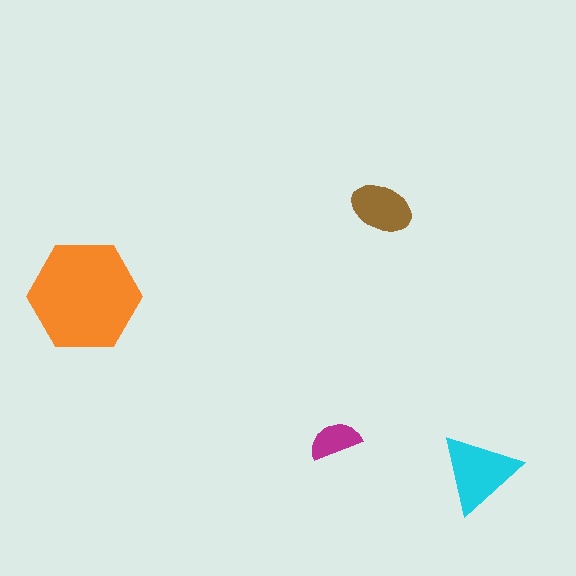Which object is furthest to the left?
The orange hexagon is leftmost.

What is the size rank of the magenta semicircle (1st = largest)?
4th.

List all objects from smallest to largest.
The magenta semicircle, the brown ellipse, the cyan triangle, the orange hexagon.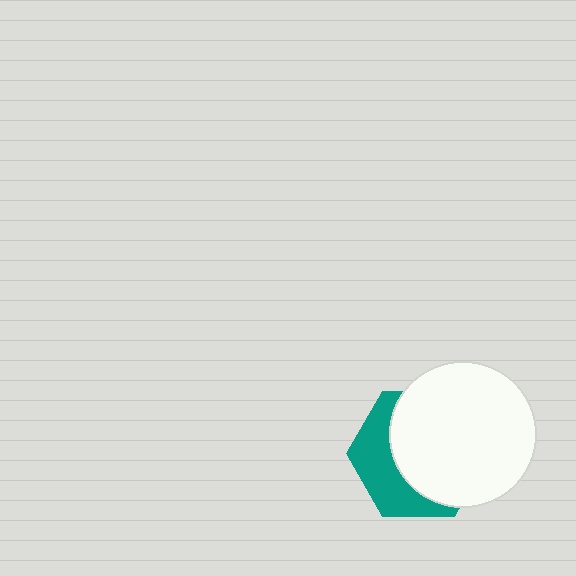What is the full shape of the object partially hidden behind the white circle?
The partially hidden object is a teal hexagon.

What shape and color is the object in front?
The object in front is a white circle.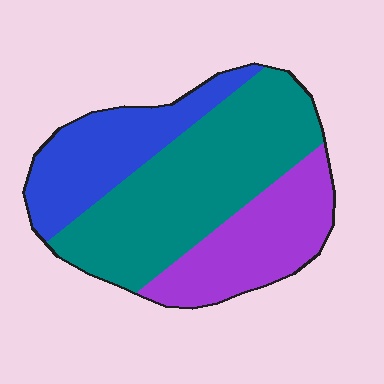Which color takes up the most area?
Teal, at roughly 50%.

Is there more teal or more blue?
Teal.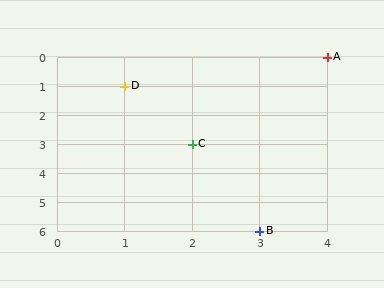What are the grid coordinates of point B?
Point B is at grid coordinates (3, 6).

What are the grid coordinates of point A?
Point A is at grid coordinates (4, 0).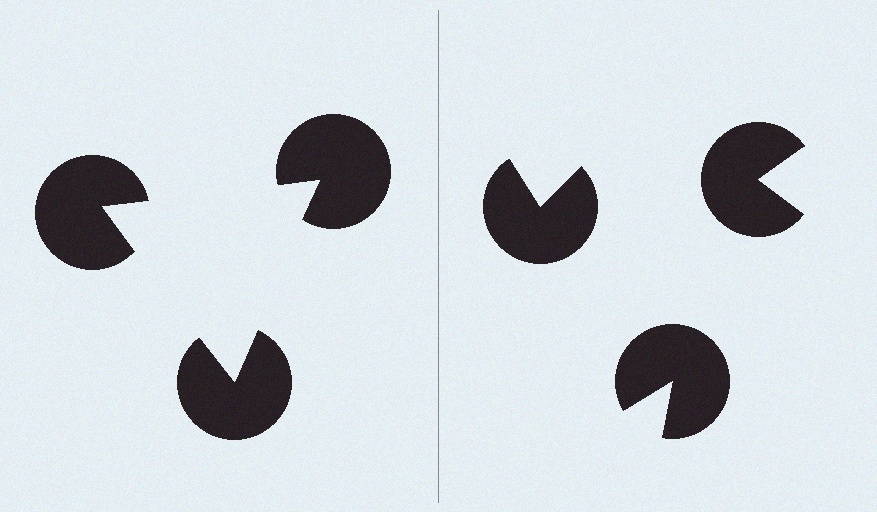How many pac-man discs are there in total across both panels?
6 — 3 on each side.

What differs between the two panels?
The pac-man discs are positioned identically on both sides; only the wedge orientations differ. On the left they align to a triangle; on the right they are misaligned.